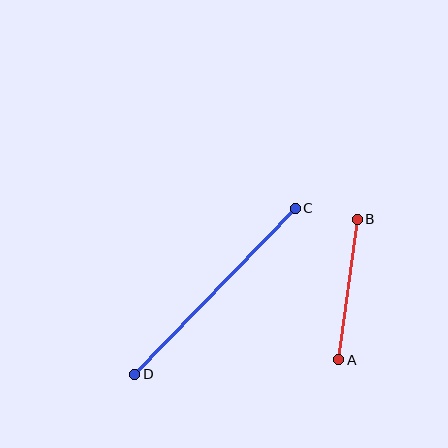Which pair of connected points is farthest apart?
Points C and D are farthest apart.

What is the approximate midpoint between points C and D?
The midpoint is at approximately (215, 291) pixels.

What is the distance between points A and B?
The distance is approximately 142 pixels.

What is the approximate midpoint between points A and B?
The midpoint is at approximately (348, 290) pixels.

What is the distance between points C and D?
The distance is approximately 231 pixels.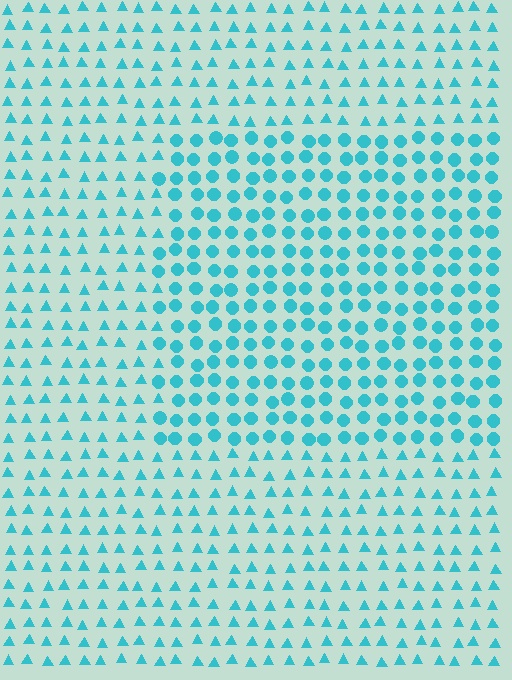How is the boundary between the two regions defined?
The boundary is defined by a change in element shape: circles inside vs. triangles outside. All elements share the same color and spacing.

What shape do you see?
I see a rectangle.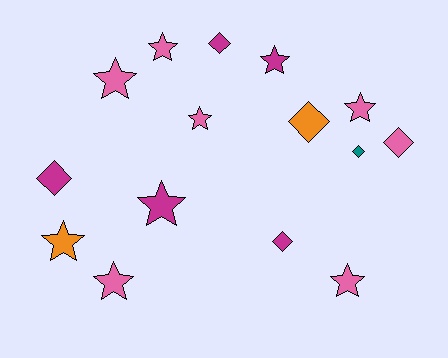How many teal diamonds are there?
There is 1 teal diamond.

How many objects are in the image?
There are 15 objects.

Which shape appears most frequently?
Star, with 9 objects.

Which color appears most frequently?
Pink, with 7 objects.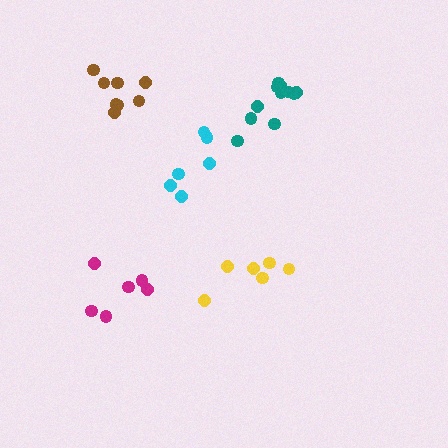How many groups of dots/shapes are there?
There are 5 groups.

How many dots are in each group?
Group 1: 6 dots, Group 2: 6 dots, Group 3: 8 dots, Group 4: 11 dots, Group 5: 6 dots (37 total).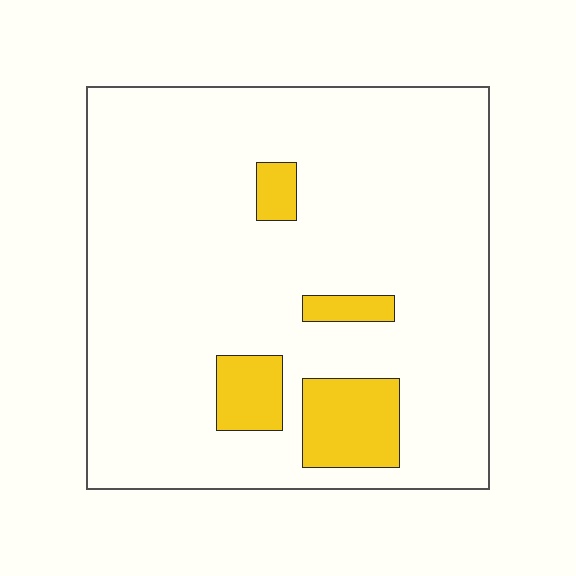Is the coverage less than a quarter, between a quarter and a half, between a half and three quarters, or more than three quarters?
Less than a quarter.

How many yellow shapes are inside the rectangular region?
4.